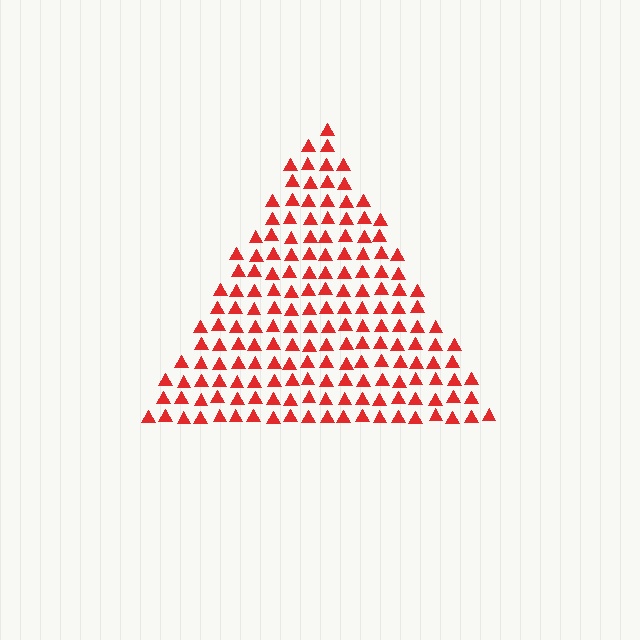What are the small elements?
The small elements are triangles.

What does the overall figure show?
The overall figure shows a triangle.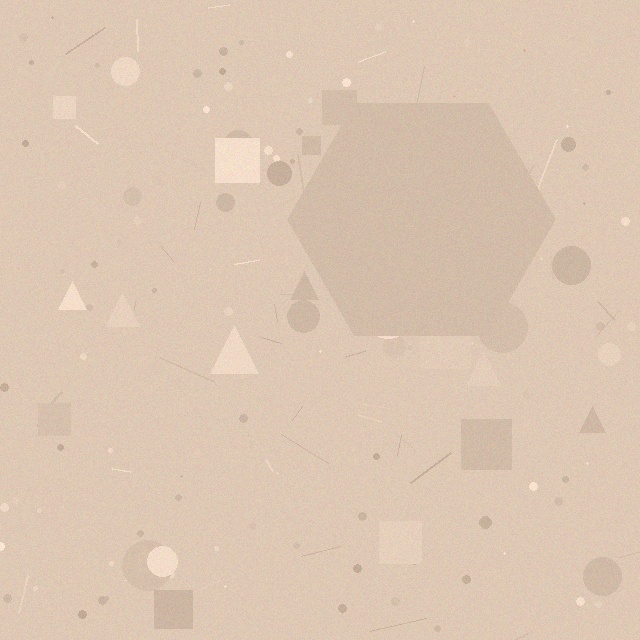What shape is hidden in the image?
A hexagon is hidden in the image.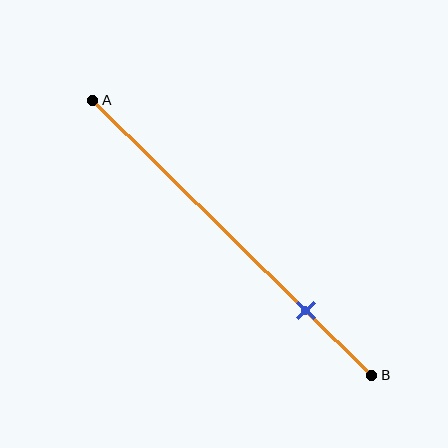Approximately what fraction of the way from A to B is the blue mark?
The blue mark is approximately 75% of the way from A to B.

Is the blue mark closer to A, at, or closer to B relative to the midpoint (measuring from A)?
The blue mark is closer to point B than the midpoint of segment AB.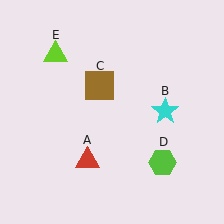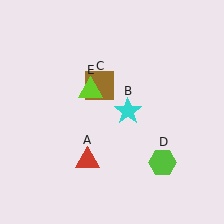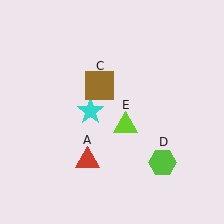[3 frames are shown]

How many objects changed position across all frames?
2 objects changed position: cyan star (object B), lime triangle (object E).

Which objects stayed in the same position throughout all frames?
Red triangle (object A) and brown square (object C) and lime hexagon (object D) remained stationary.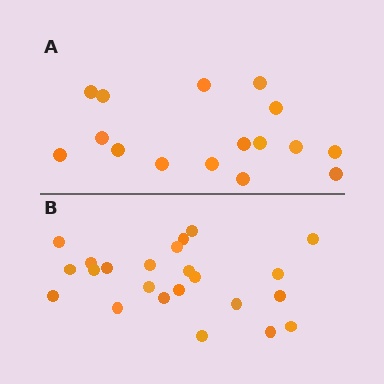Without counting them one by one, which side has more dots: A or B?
Region B (the bottom region) has more dots.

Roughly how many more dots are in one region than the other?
Region B has roughly 8 or so more dots than region A.